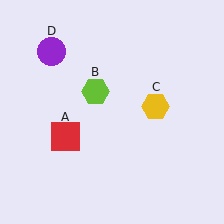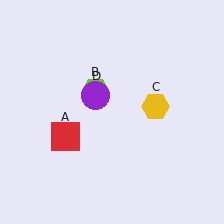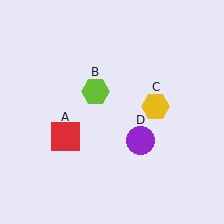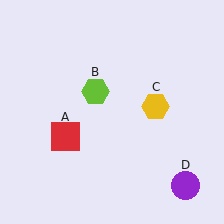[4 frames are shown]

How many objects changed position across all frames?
1 object changed position: purple circle (object D).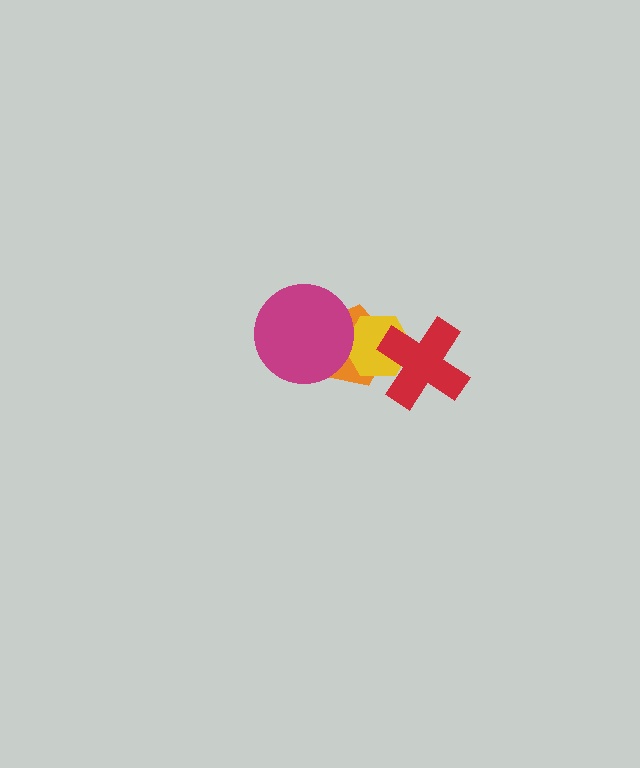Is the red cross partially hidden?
No, no other shape covers it.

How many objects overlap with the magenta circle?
2 objects overlap with the magenta circle.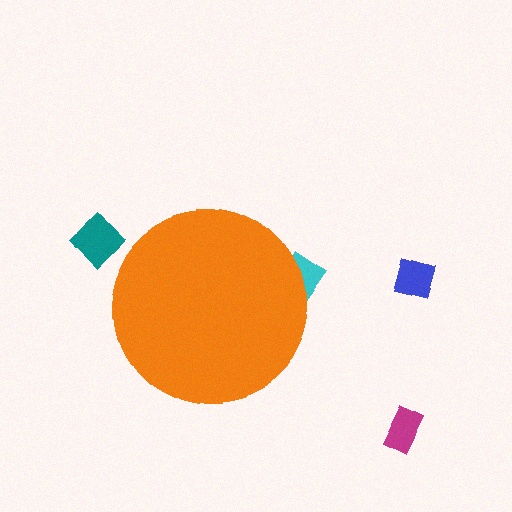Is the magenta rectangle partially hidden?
No, the magenta rectangle is fully visible.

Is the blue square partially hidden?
No, the blue square is fully visible.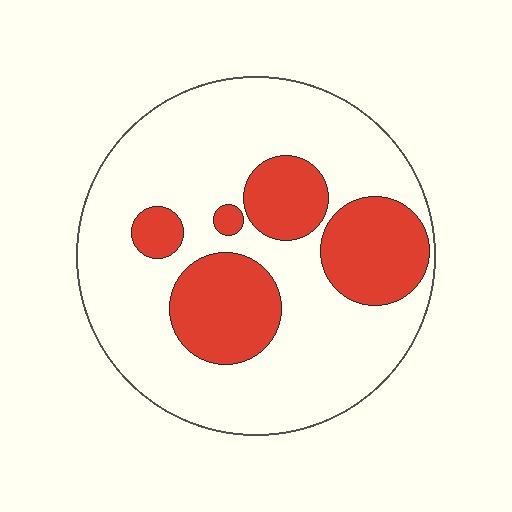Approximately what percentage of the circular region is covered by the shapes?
Approximately 30%.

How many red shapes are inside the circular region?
5.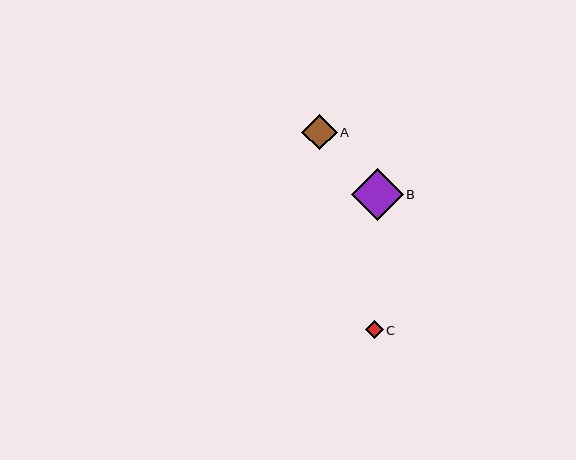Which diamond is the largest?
Diamond B is the largest with a size of approximately 52 pixels.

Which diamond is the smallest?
Diamond C is the smallest with a size of approximately 18 pixels.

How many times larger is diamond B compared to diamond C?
Diamond B is approximately 2.9 times the size of diamond C.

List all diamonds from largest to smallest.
From largest to smallest: B, A, C.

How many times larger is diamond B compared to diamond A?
Diamond B is approximately 1.5 times the size of diamond A.